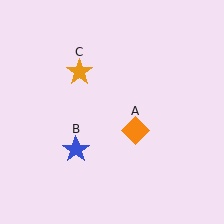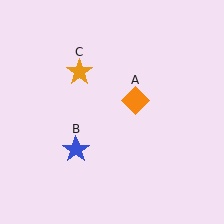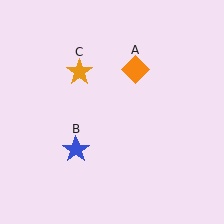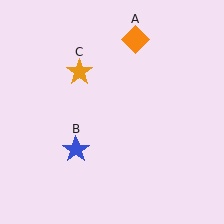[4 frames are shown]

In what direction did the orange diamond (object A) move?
The orange diamond (object A) moved up.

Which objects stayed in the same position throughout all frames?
Blue star (object B) and orange star (object C) remained stationary.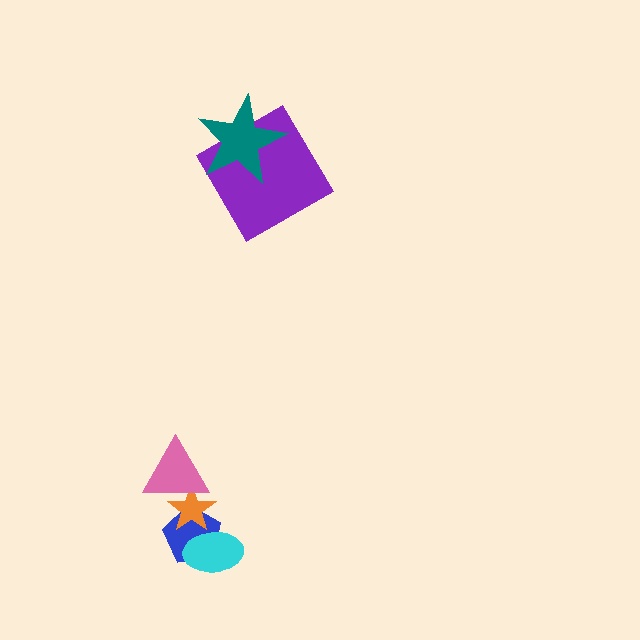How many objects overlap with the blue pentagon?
2 objects overlap with the blue pentagon.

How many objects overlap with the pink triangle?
1 object overlaps with the pink triangle.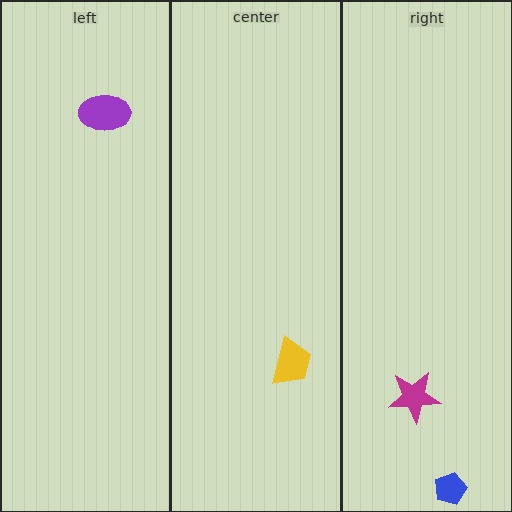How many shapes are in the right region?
2.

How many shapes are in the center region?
1.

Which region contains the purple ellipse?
The left region.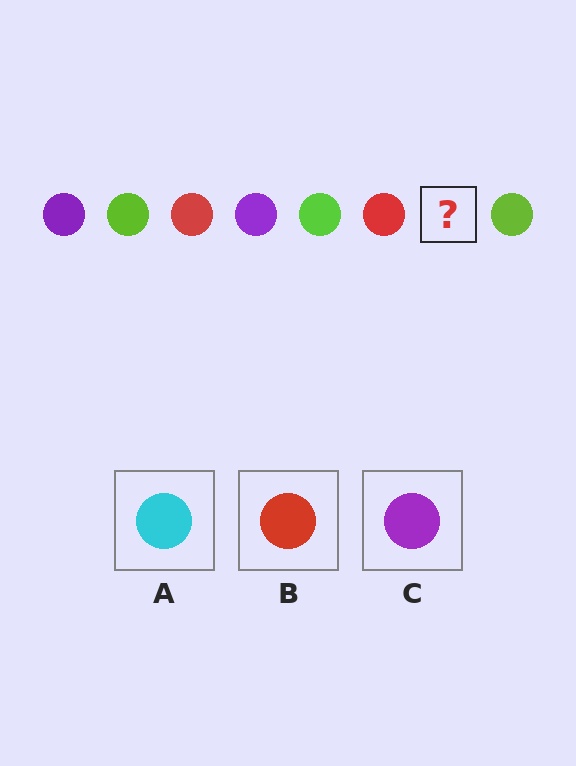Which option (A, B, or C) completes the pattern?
C.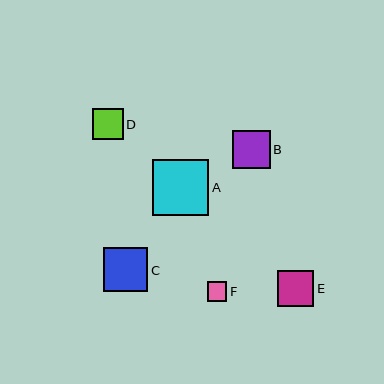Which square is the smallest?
Square F is the smallest with a size of approximately 20 pixels.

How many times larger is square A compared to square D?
Square A is approximately 1.8 times the size of square D.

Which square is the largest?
Square A is the largest with a size of approximately 56 pixels.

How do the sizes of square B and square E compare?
Square B and square E are approximately the same size.